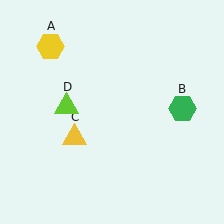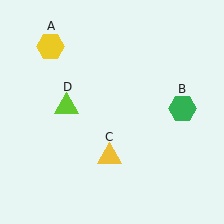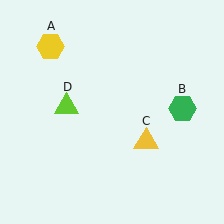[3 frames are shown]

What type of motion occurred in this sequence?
The yellow triangle (object C) rotated counterclockwise around the center of the scene.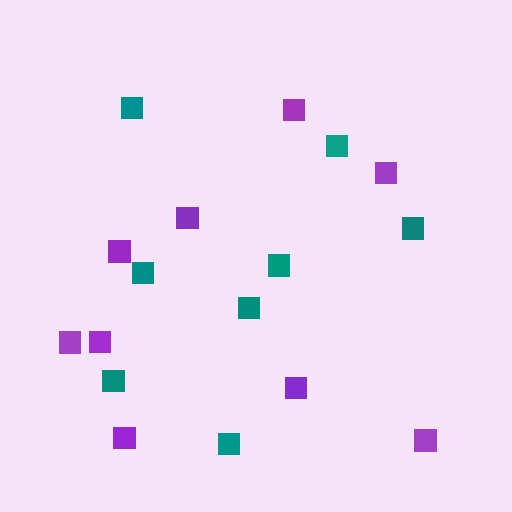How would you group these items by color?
There are 2 groups: one group of teal squares (8) and one group of purple squares (9).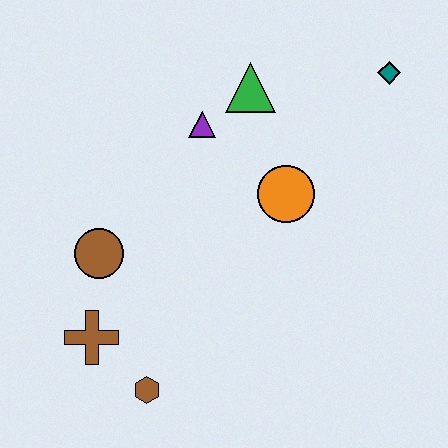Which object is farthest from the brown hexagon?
The teal diamond is farthest from the brown hexagon.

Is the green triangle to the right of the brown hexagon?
Yes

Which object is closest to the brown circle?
The brown cross is closest to the brown circle.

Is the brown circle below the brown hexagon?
No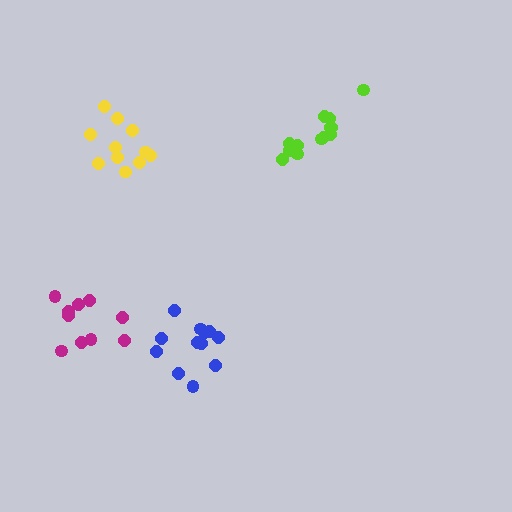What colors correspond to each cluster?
The clusters are colored: blue, lime, yellow, magenta.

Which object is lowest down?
The blue cluster is bottommost.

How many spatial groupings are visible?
There are 4 spatial groupings.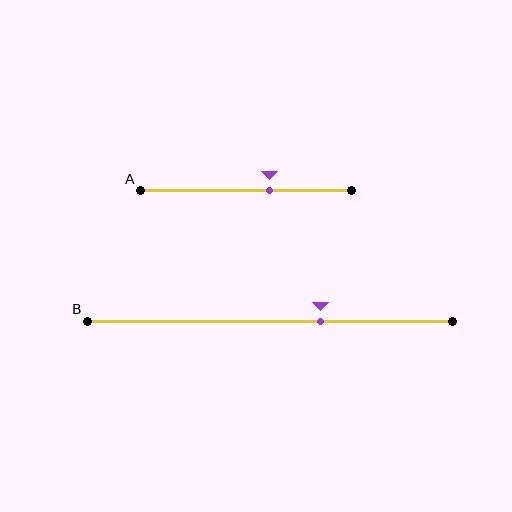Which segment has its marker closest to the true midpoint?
Segment A has its marker closest to the true midpoint.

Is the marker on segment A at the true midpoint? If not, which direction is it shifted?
No, the marker on segment A is shifted to the right by about 11% of the segment length.